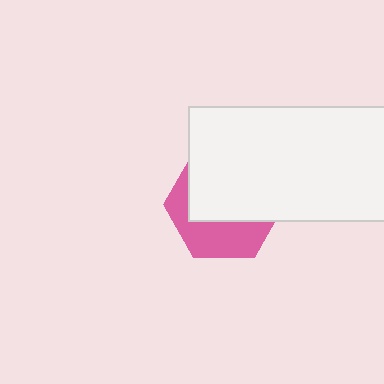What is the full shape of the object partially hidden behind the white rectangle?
The partially hidden object is a pink hexagon.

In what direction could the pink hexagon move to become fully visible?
The pink hexagon could move down. That would shift it out from behind the white rectangle entirely.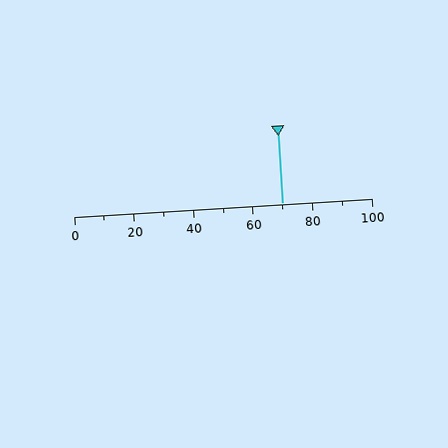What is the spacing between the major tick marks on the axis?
The major ticks are spaced 20 apart.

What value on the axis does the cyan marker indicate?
The marker indicates approximately 70.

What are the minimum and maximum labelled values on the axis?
The axis runs from 0 to 100.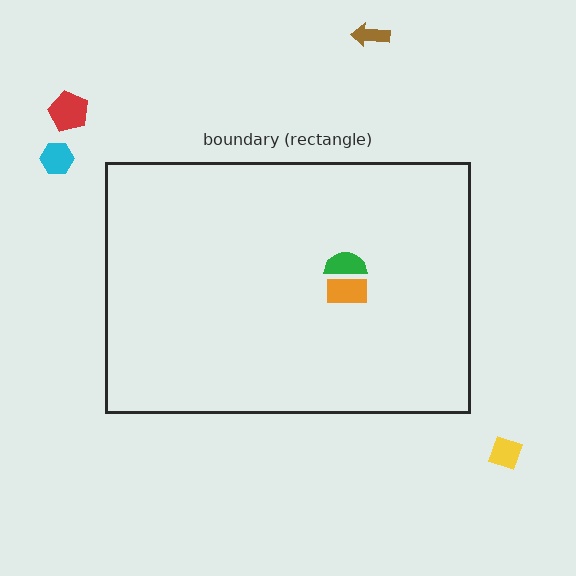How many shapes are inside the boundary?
2 inside, 4 outside.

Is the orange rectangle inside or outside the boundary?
Inside.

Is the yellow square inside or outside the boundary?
Outside.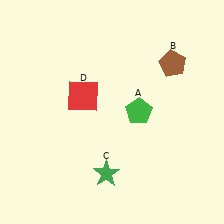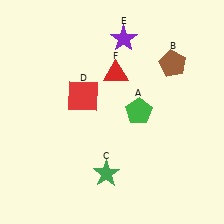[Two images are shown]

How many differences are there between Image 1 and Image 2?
There are 2 differences between the two images.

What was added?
A purple star (E), a red triangle (F) were added in Image 2.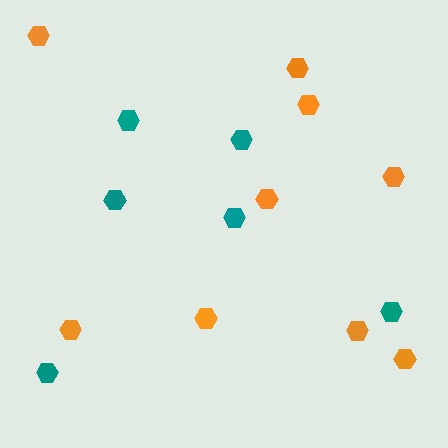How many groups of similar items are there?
There are 2 groups: one group of teal hexagons (6) and one group of orange hexagons (9).